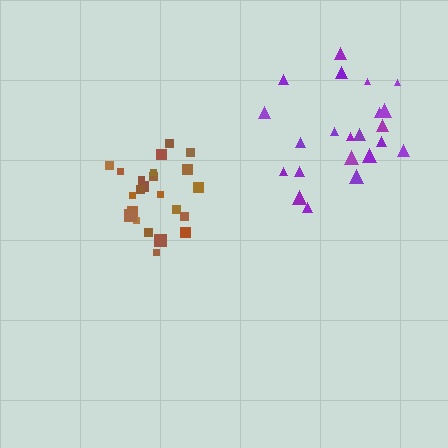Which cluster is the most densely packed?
Brown.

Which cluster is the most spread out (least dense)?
Purple.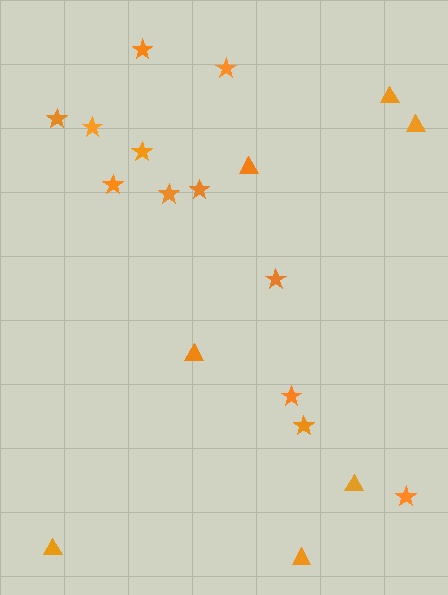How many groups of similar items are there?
There are 2 groups: one group of stars (12) and one group of triangles (7).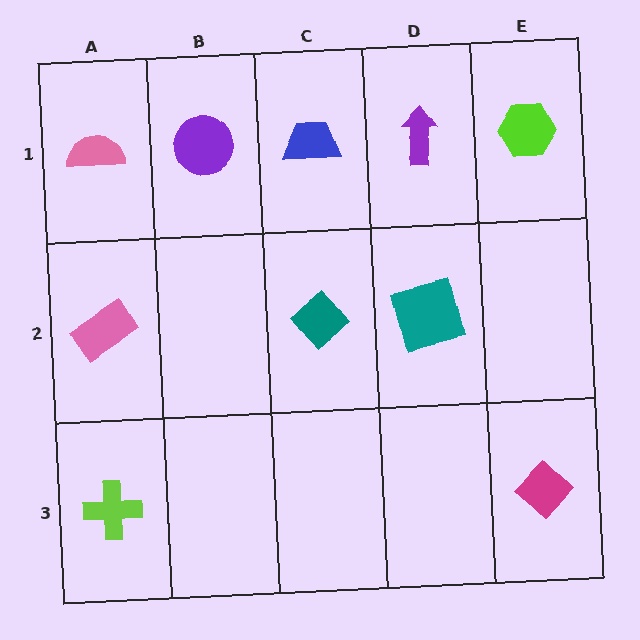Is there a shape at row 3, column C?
No, that cell is empty.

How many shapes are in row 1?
5 shapes.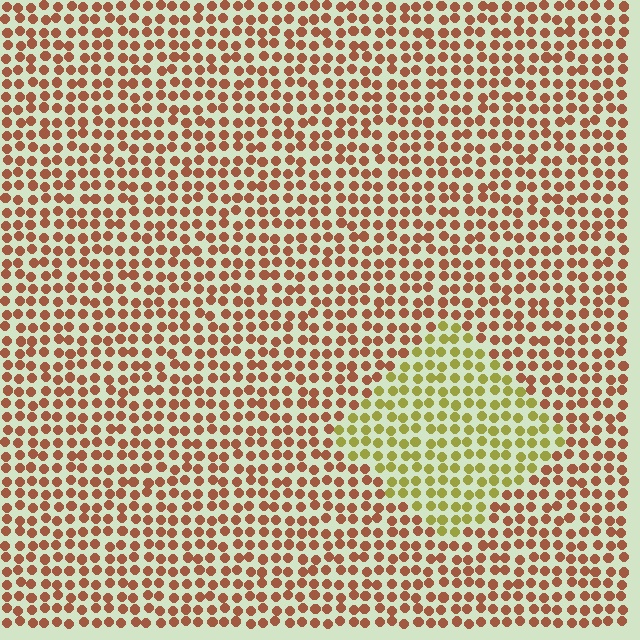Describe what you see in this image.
The image is filled with small brown elements in a uniform arrangement. A diamond-shaped region is visible where the elements are tinted to a slightly different hue, forming a subtle color boundary.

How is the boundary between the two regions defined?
The boundary is defined purely by a slight shift in hue (about 50 degrees). Spacing, size, and orientation are identical on both sides.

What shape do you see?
I see a diamond.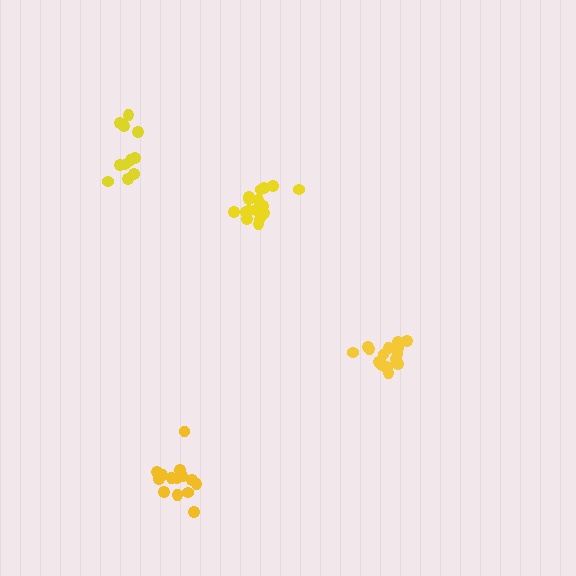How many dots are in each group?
Group 1: 16 dots, Group 2: 11 dots, Group 3: 14 dots, Group 4: 17 dots (58 total).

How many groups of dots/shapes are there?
There are 4 groups.